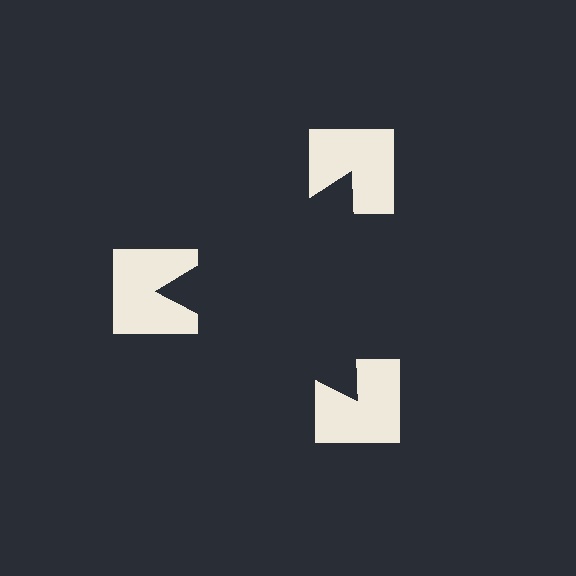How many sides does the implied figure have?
3 sides.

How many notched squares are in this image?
There are 3 — one at each vertex of the illusory triangle.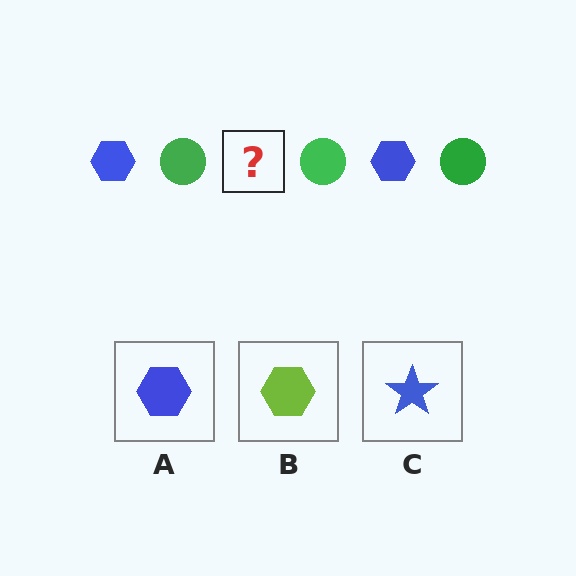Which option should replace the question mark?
Option A.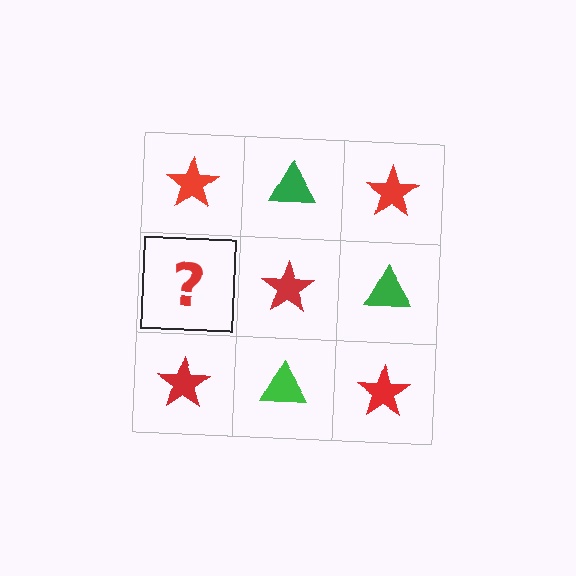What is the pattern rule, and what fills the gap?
The rule is that it alternates red star and green triangle in a checkerboard pattern. The gap should be filled with a green triangle.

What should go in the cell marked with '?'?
The missing cell should contain a green triangle.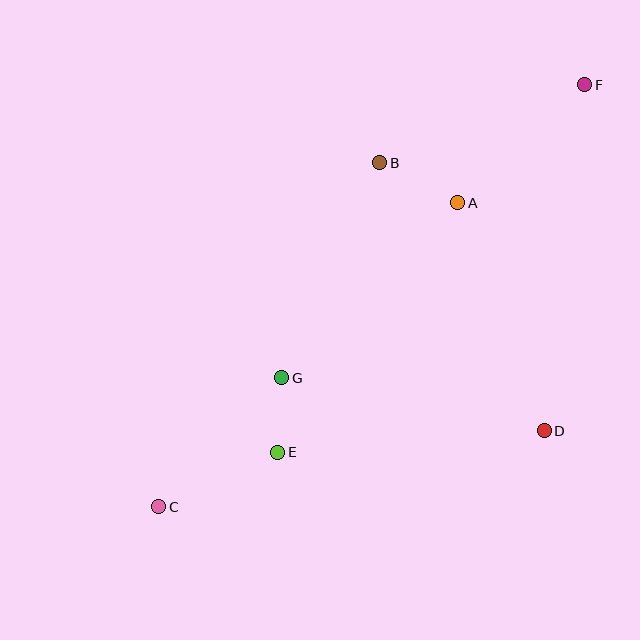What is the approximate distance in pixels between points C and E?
The distance between C and E is approximately 131 pixels.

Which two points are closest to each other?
Points E and G are closest to each other.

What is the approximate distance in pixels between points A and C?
The distance between A and C is approximately 427 pixels.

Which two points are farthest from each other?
Points C and F are farthest from each other.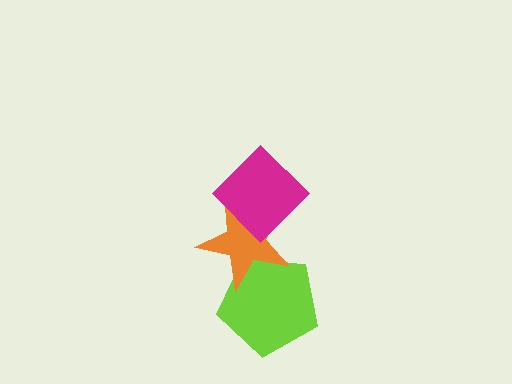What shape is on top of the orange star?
The magenta diamond is on top of the orange star.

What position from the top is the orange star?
The orange star is 2nd from the top.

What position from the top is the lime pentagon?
The lime pentagon is 3rd from the top.